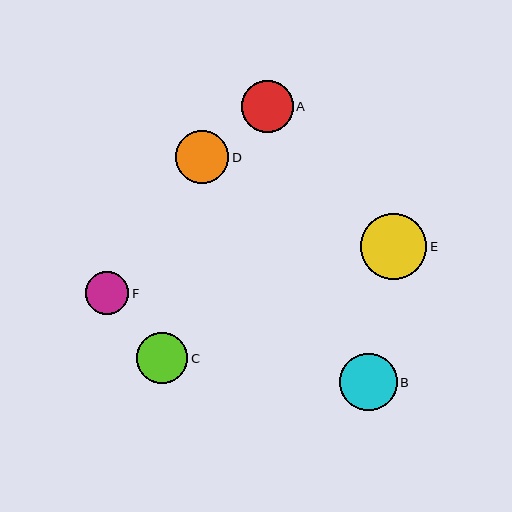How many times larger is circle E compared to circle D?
Circle E is approximately 1.2 times the size of circle D.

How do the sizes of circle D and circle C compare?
Circle D and circle C are approximately the same size.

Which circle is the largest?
Circle E is the largest with a size of approximately 66 pixels.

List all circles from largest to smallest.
From largest to smallest: E, B, D, A, C, F.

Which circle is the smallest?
Circle F is the smallest with a size of approximately 43 pixels.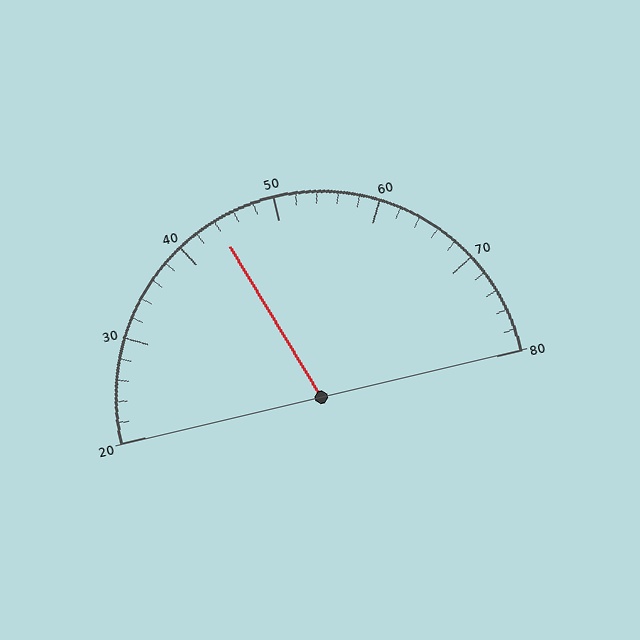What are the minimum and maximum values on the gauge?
The gauge ranges from 20 to 80.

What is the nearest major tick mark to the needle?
The nearest major tick mark is 40.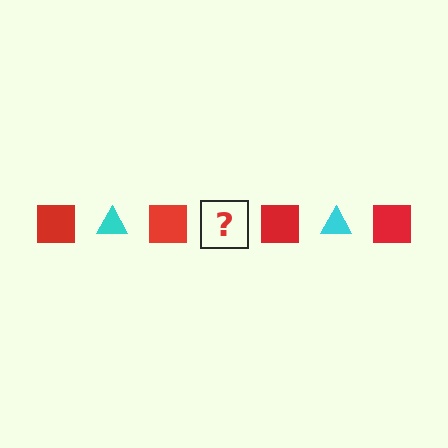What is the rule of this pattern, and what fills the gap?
The rule is that the pattern alternates between red square and cyan triangle. The gap should be filled with a cyan triangle.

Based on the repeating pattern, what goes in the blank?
The blank should be a cyan triangle.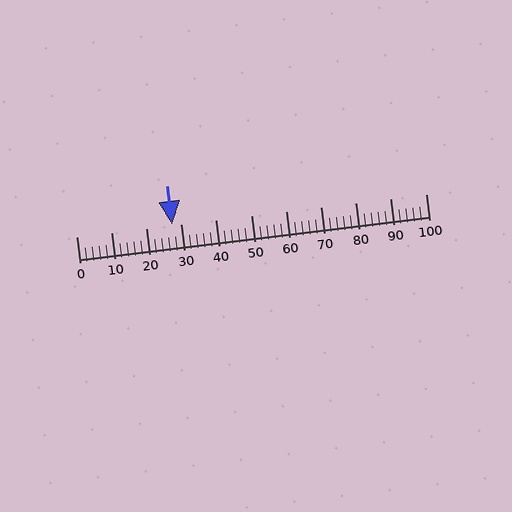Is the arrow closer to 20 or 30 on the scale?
The arrow is closer to 30.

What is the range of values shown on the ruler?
The ruler shows values from 0 to 100.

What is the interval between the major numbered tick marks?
The major tick marks are spaced 10 units apart.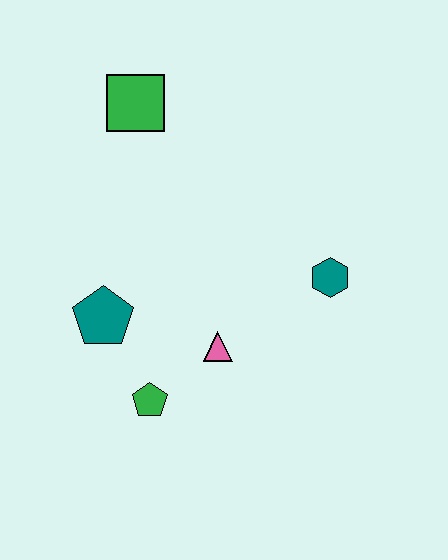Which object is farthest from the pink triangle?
The green square is farthest from the pink triangle.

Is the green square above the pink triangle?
Yes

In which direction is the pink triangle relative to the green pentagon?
The pink triangle is to the right of the green pentagon.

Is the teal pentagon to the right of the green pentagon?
No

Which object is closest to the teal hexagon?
The pink triangle is closest to the teal hexagon.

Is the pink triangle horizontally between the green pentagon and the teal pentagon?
No